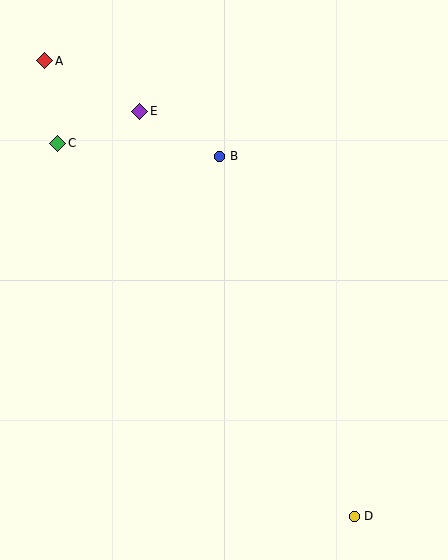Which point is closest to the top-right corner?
Point B is closest to the top-right corner.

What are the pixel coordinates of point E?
Point E is at (140, 111).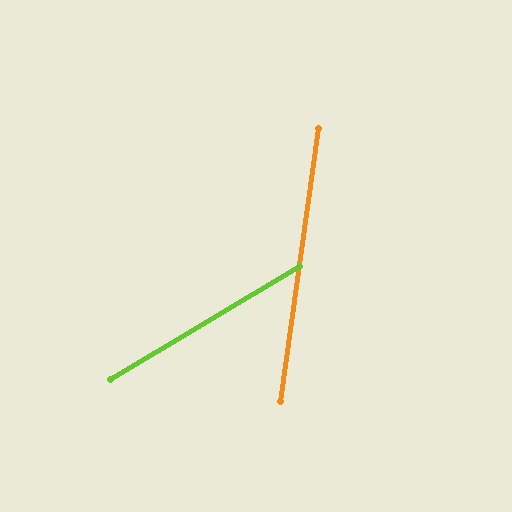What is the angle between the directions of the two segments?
Approximately 51 degrees.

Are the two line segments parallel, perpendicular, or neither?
Neither parallel nor perpendicular — they differ by about 51°.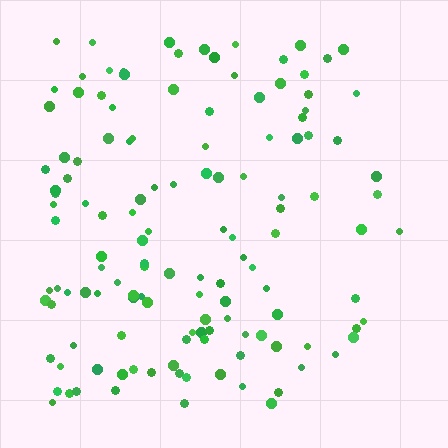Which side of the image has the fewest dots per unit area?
The right.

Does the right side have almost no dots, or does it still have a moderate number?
Still a moderate number, just noticeably fewer than the left.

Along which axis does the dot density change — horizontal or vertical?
Horizontal.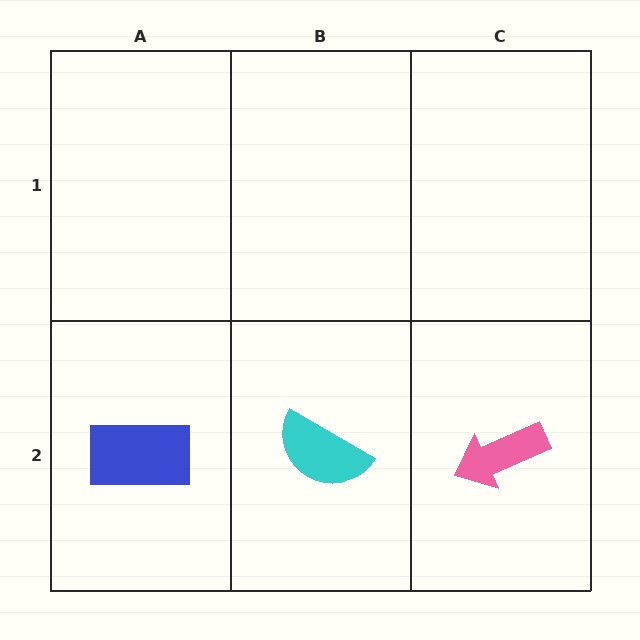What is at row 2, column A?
A blue rectangle.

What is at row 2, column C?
A pink arrow.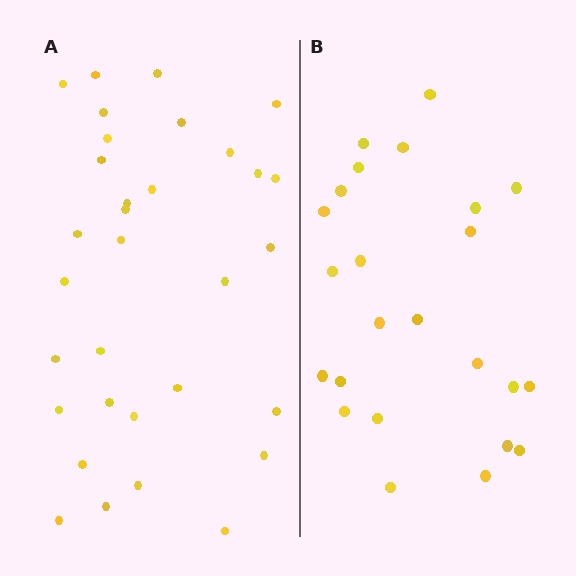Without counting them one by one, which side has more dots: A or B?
Region A (the left region) has more dots.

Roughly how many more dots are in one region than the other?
Region A has roughly 8 or so more dots than region B.